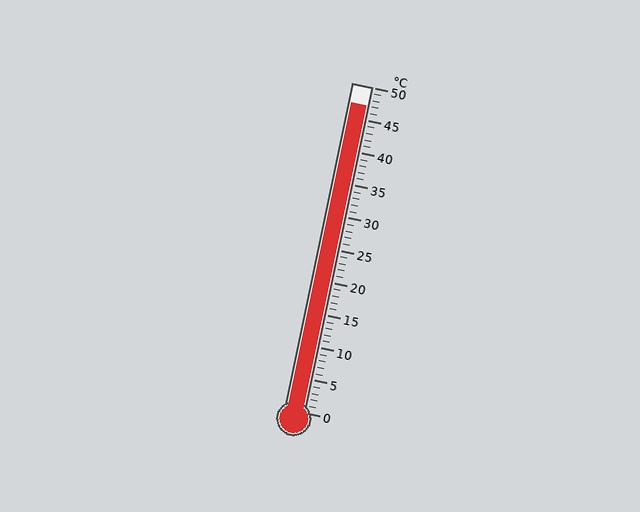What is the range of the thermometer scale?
The thermometer scale ranges from 0°C to 50°C.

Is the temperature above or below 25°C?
The temperature is above 25°C.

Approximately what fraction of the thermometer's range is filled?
The thermometer is filled to approximately 95% of its range.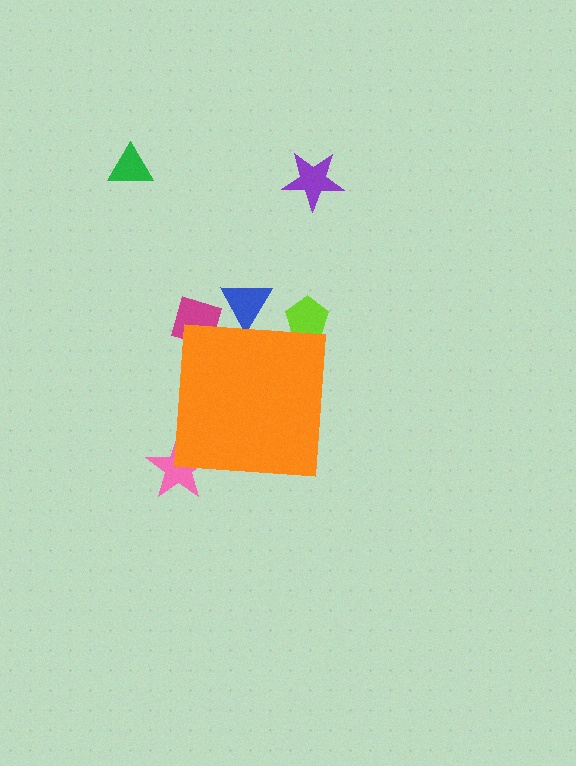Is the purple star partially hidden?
No, the purple star is fully visible.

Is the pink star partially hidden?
Yes, the pink star is partially hidden behind the orange square.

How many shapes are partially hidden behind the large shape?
4 shapes are partially hidden.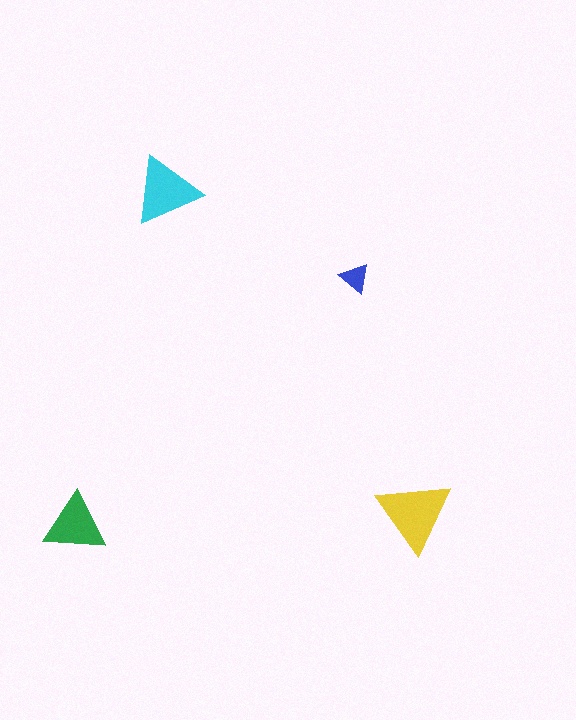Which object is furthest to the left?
The green triangle is leftmost.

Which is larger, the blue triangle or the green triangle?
The green one.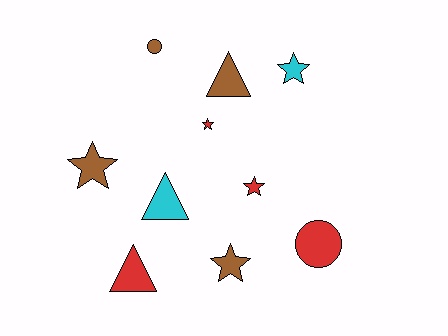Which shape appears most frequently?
Star, with 5 objects.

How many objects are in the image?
There are 10 objects.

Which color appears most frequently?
Red, with 4 objects.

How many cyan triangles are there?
There is 1 cyan triangle.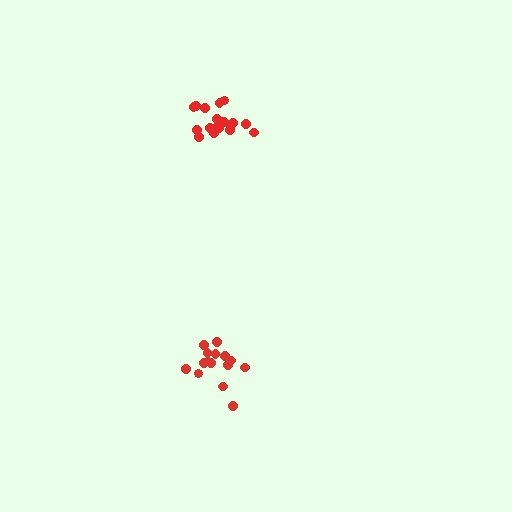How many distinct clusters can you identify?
There are 2 distinct clusters.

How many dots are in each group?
Group 1: 15 dots, Group 2: 18 dots (33 total).